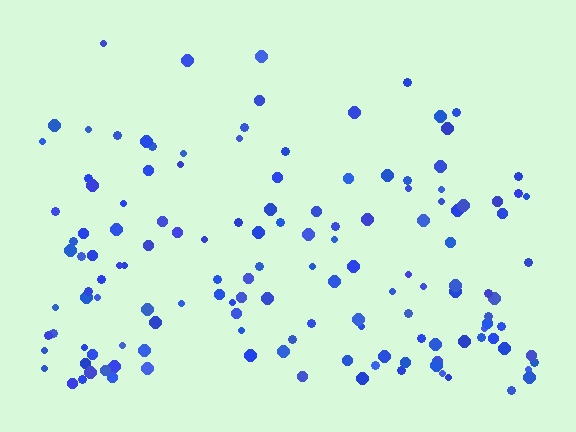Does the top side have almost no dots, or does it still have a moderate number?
Still a moderate number, just noticeably fewer than the bottom.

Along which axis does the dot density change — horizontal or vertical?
Vertical.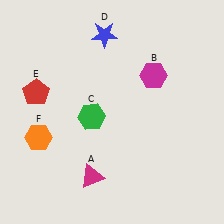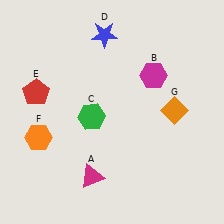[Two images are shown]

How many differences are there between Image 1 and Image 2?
There is 1 difference between the two images.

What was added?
An orange diamond (G) was added in Image 2.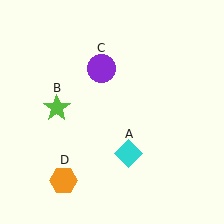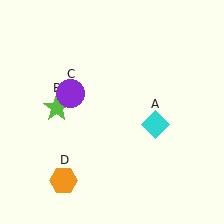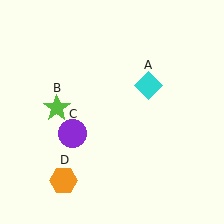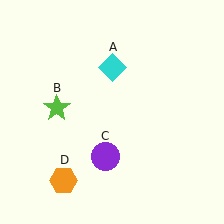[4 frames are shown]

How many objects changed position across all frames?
2 objects changed position: cyan diamond (object A), purple circle (object C).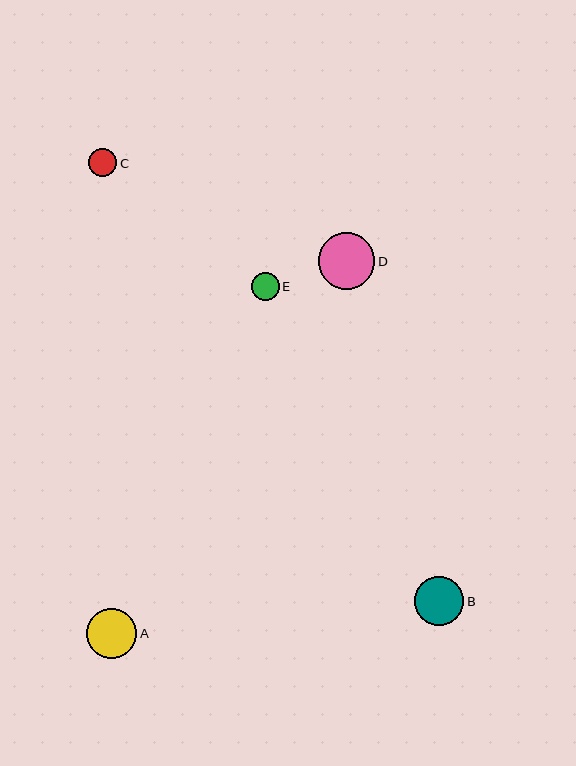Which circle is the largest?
Circle D is the largest with a size of approximately 57 pixels.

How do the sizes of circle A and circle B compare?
Circle A and circle B are approximately the same size.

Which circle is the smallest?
Circle E is the smallest with a size of approximately 28 pixels.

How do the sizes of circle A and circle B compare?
Circle A and circle B are approximately the same size.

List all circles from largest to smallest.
From largest to smallest: D, A, B, C, E.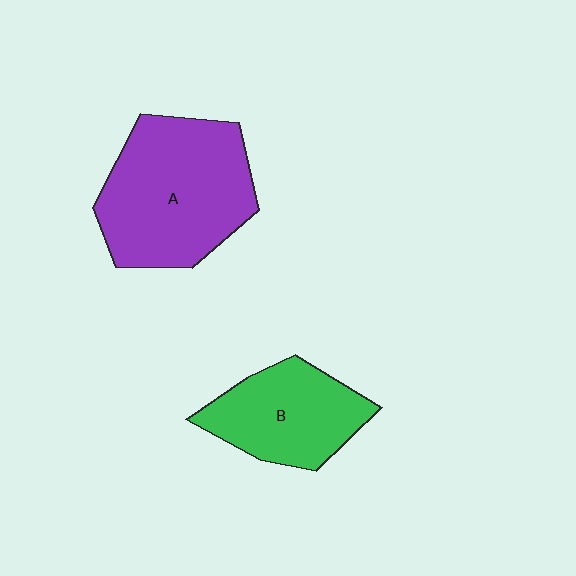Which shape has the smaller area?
Shape B (green).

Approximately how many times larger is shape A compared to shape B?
Approximately 1.5 times.